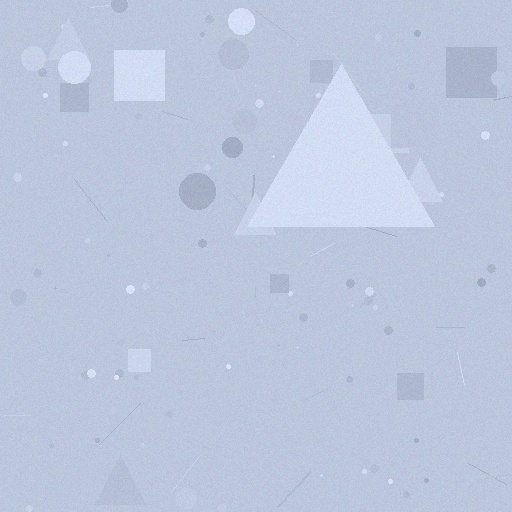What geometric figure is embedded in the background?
A triangle is embedded in the background.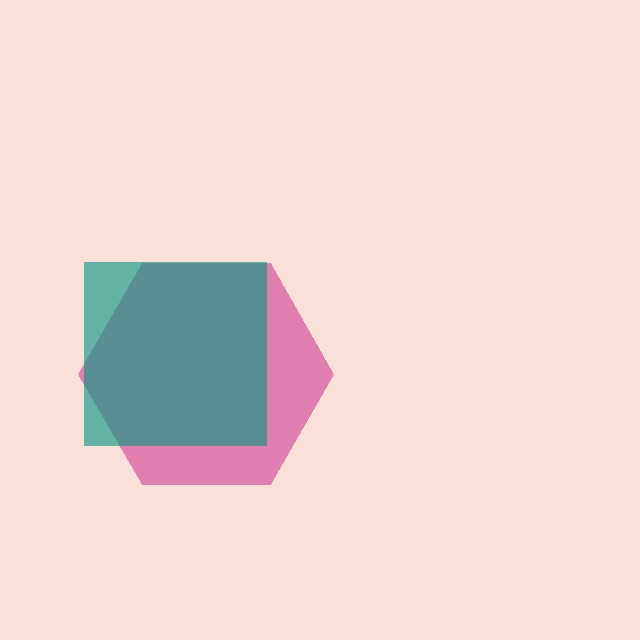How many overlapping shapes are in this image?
There are 2 overlapping shapes in the image.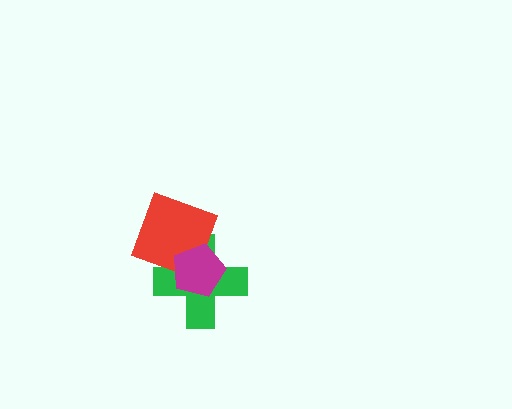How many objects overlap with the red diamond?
2 objects overlap with the red diamond.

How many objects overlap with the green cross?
2 objects overlap with the green cross.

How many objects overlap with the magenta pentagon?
2 objects overlap with the magenta pentagon.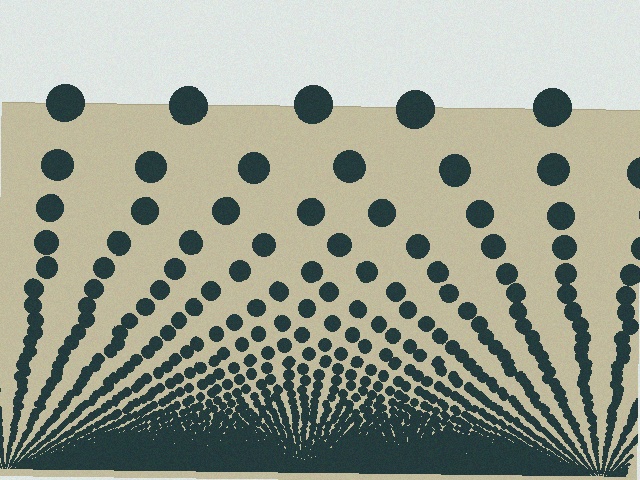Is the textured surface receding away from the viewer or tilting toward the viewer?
The surface appears to tilt toward the viewer. Texture elements get larger and sparser toward the top.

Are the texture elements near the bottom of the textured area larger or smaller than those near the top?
Smaller. The gradient is inverted — elements near the bottom are smaller and denser.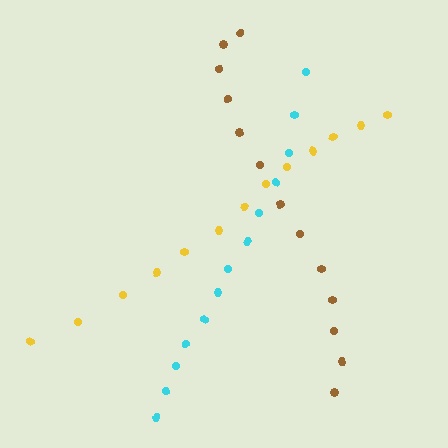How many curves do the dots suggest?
There are 3 distinct paths.